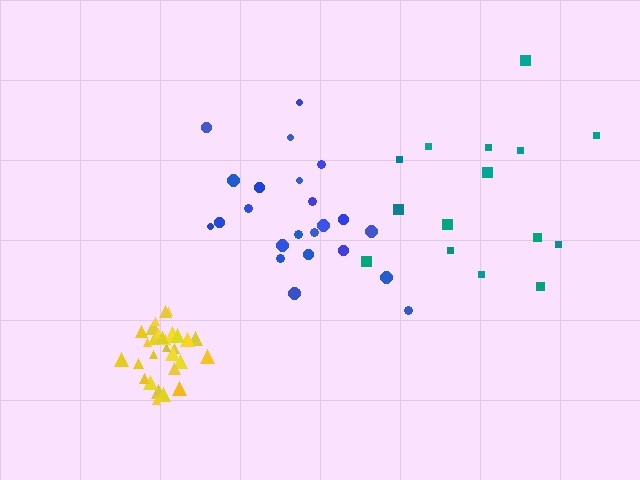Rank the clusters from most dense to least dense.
yellow, blue, teal.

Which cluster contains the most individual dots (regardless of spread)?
Yellow (31).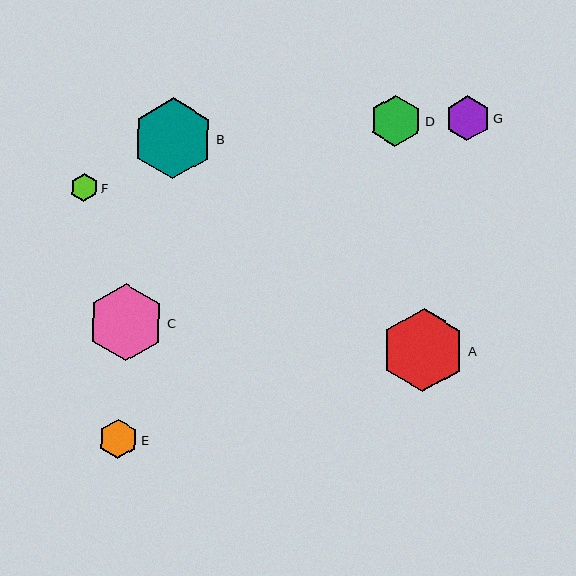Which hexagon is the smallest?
Hexagon F is the smallest with a size of approximately 28 pixels.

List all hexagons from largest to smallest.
From largest to smallest: A, B, C, D, G, E, F.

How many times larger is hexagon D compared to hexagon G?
Hexagon D is approximately 1.2 times the size of hexagon G.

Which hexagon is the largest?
Hexagon A is the largest with a size of approximately 83 pixels.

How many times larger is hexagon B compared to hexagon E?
Hexagon B is approximately 2.1 times the size of hexagon E.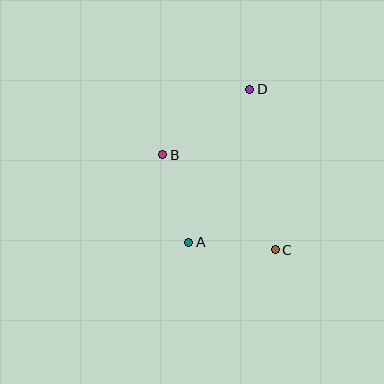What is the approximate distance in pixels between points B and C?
The distance between B and C is approximately 147 pixels.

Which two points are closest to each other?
Points A and C are closest to each other.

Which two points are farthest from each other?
Points A and D are farthest from each other.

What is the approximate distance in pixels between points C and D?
The distance between C and D is approximately 162 pixels.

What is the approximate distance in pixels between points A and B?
The distance between A and B is approximately 91 pixels.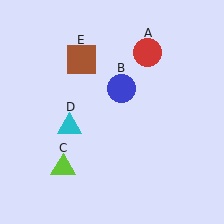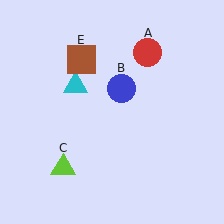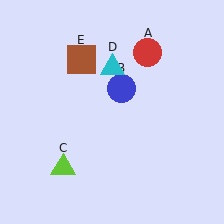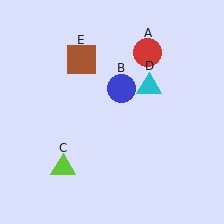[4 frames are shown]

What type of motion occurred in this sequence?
The cyan triangle (object D) rotated clockwise around the center of the scene.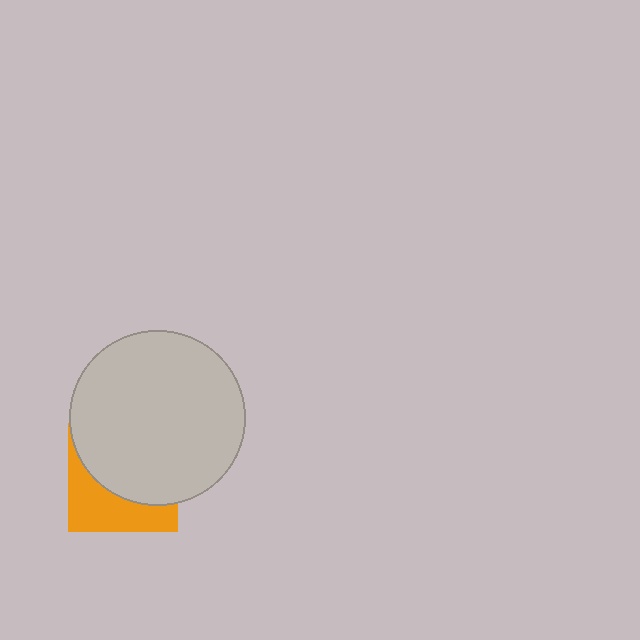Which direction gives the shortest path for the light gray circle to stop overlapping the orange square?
Moving up gives the shortest separation.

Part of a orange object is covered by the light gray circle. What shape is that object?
It is a square.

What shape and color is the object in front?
The object in front is a light gray circle.